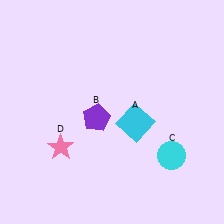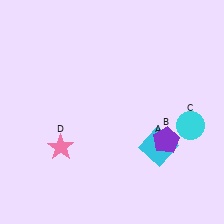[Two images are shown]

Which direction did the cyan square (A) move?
The cyan square (A) moved down.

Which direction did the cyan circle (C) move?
The cyan circle (C) moved up.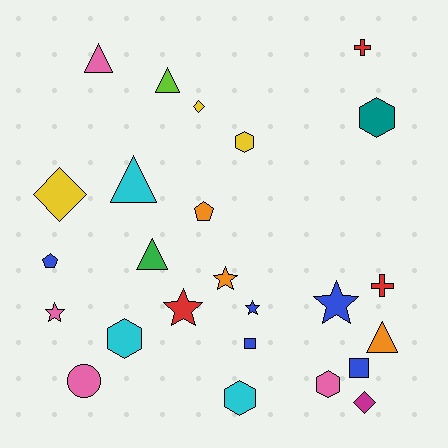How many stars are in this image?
There are 5 stars.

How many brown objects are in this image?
There are no brown objects.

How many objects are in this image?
There are 25 objects.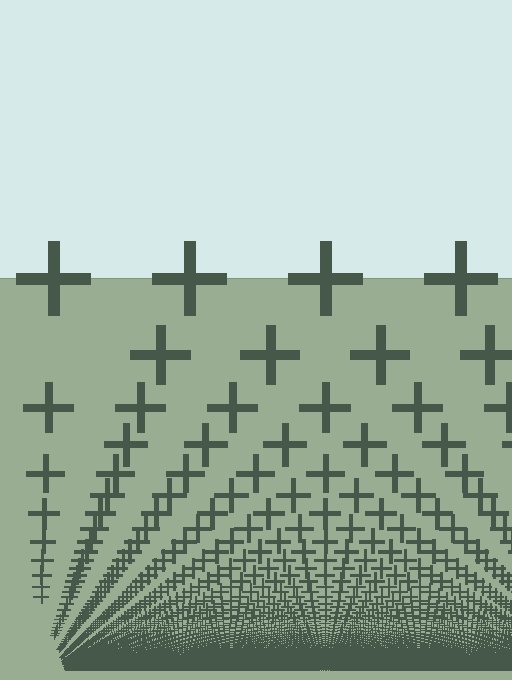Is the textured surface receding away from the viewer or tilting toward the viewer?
The surface appears to tilt toward the viewer. Texture elements get larger and sparser toward the top.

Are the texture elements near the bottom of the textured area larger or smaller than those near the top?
Smaller. The gradient is inverted — elements near the bottom are smaller and denser.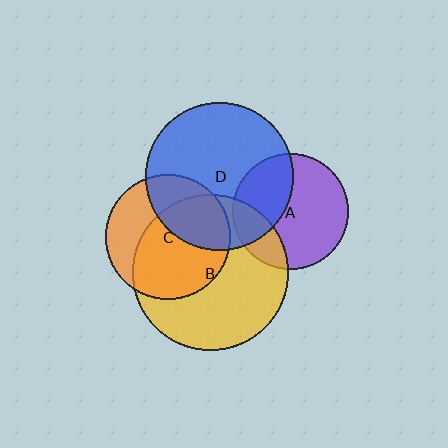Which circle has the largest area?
Circle B (yellow).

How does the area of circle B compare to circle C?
Approximately 1.6 times.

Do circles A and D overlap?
Yes.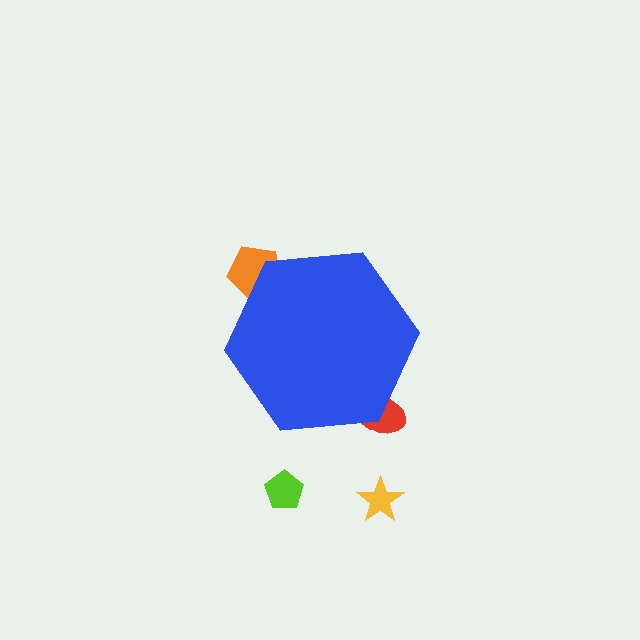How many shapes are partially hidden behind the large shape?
2 shapes are partially hidden.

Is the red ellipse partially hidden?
Yes, the red ellipse is partially hidden behind the blue hexagon.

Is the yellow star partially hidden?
No, the yellow star is fully visible.